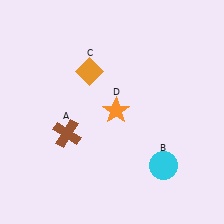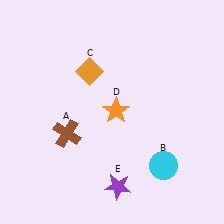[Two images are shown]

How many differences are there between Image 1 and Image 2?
There is 1 difference between the two images.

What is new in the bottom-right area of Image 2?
A purple star (E) was added in the bottom-right area of Image 2.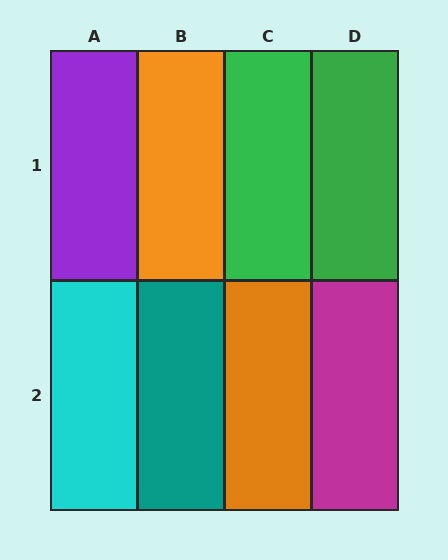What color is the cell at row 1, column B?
Orange.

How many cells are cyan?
1 cell is cyan.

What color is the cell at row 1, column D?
Green.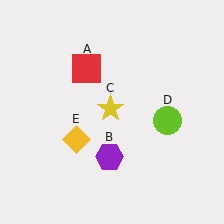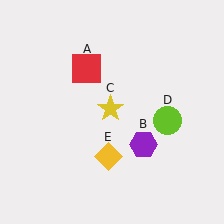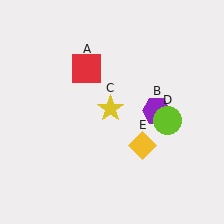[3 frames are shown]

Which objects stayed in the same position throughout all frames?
Red square (object A) and yellow star (object C) and lime circle (object D) remained stationary.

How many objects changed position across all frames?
2 objects changed position: purple hexagon (object B), yellow diamond (object E).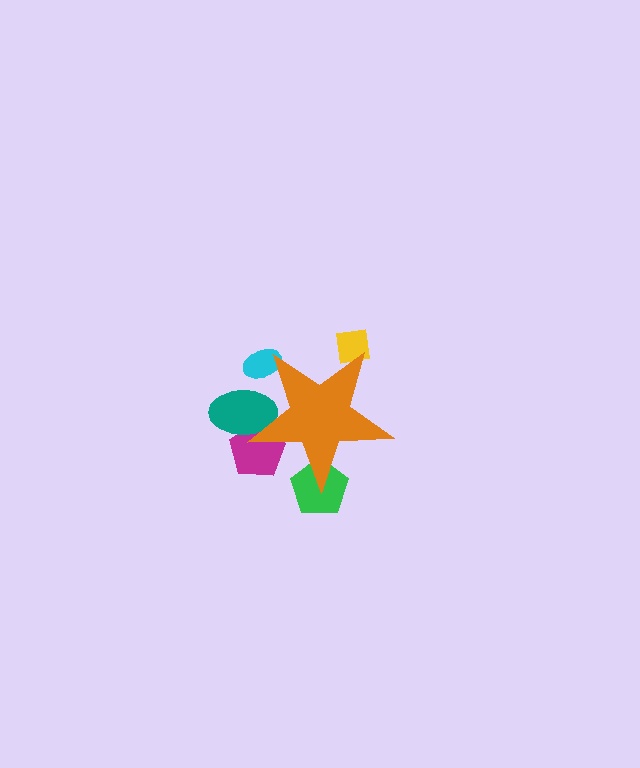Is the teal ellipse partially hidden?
Yes, the teal ellipse is partially hidden behind the orange star.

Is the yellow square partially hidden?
Yes, the yellow square is partially hidden behind the orange star.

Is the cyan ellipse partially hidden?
Yes, the cyan ellipse is partially hidden behind the orange star.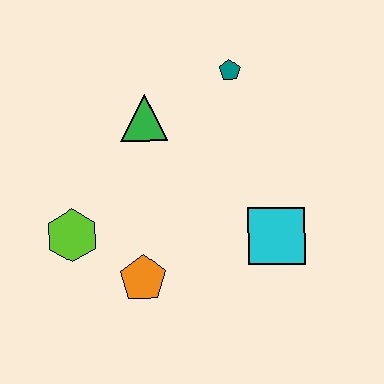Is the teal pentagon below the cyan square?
No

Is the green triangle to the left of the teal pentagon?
Yes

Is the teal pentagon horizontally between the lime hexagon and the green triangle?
No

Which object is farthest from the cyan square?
The lime hexagon is farthest from the cyan square.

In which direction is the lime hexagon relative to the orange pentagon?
The lime hexagon is to the left of the orange pentagon.